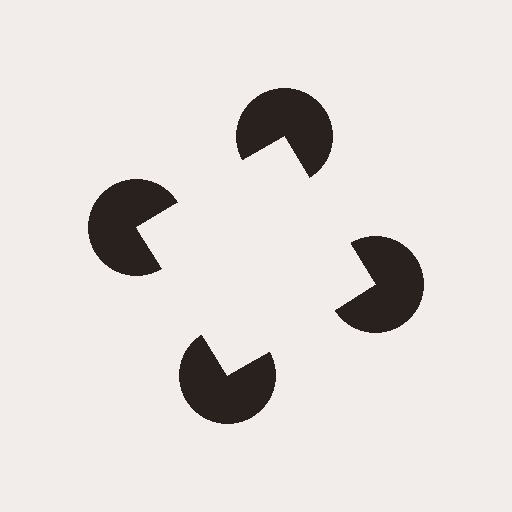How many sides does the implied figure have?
4 sides.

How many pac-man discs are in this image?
There are 4 — one at each vertex of the illusory square.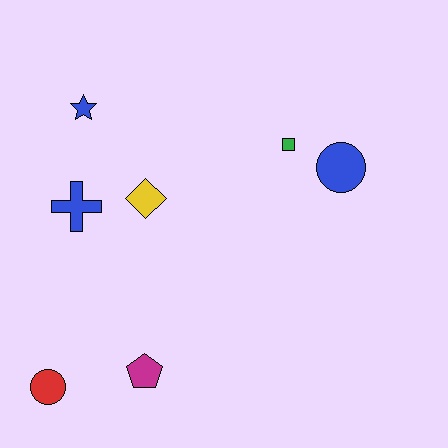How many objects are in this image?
There are 7 objects.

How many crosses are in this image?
There is 1 cross.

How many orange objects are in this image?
There are no orange objects.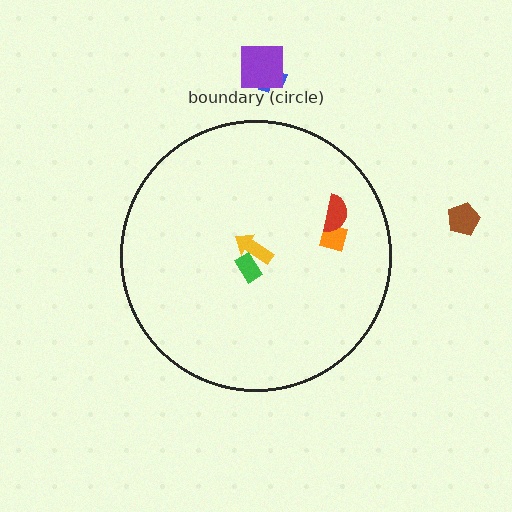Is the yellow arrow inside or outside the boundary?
Inside.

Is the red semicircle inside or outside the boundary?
Inside.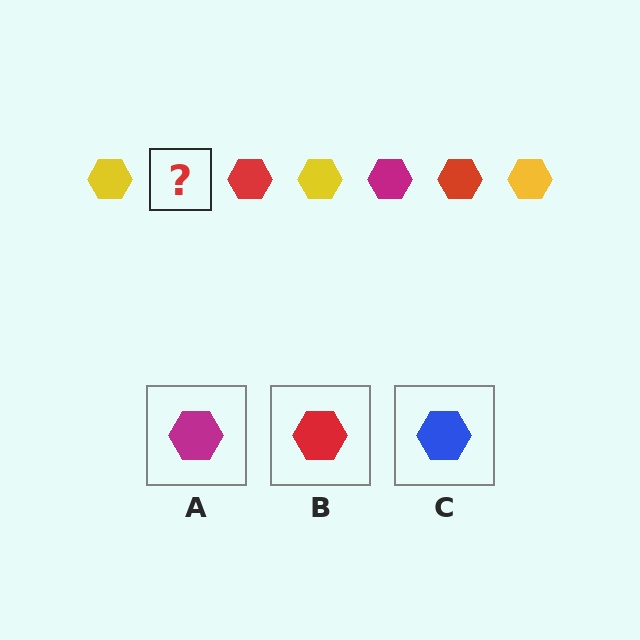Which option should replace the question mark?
Option A.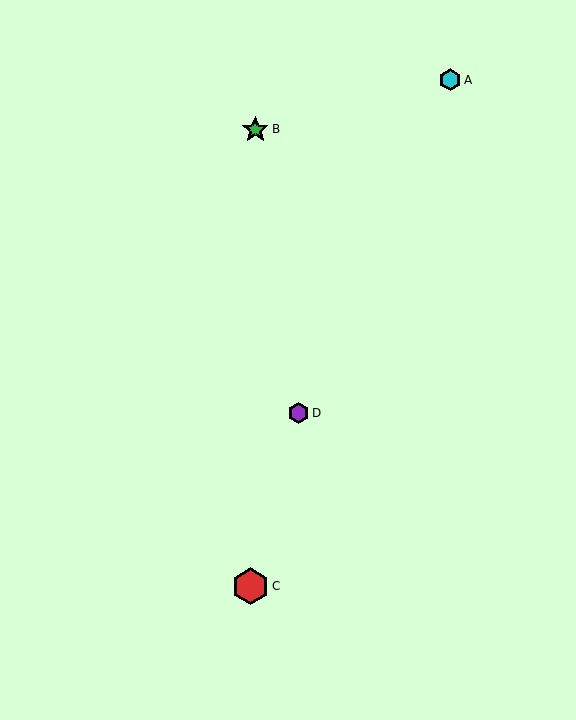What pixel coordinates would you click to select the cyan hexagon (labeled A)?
Click at (450, 80) to select the cyan hexagon A.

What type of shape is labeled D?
Shape D is a purple hexagon.